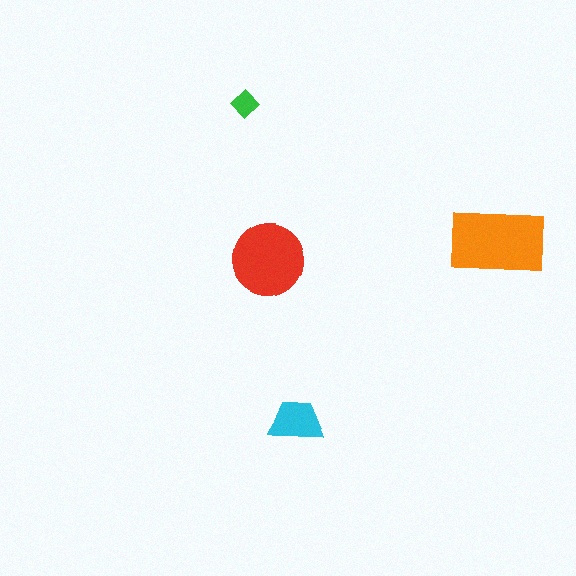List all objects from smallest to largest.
The green diamond, the cyan trapezoid, the red circle, the orange rectangle.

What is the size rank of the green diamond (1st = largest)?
4th.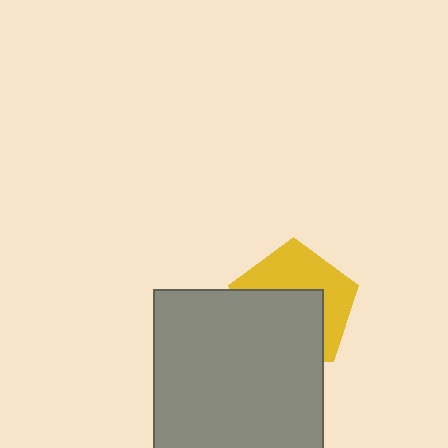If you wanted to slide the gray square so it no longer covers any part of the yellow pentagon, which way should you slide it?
Slide it down — that is the most direct way to separate the two shapes.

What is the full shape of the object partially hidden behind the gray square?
The partially hidden object is a yellow pentagon.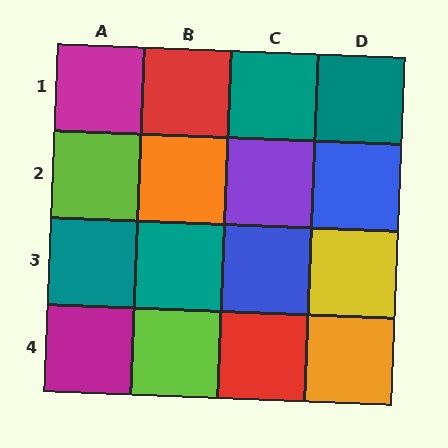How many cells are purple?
1 cell is purple.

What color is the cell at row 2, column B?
Orange.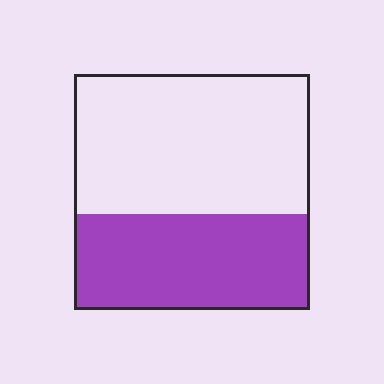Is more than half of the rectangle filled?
No.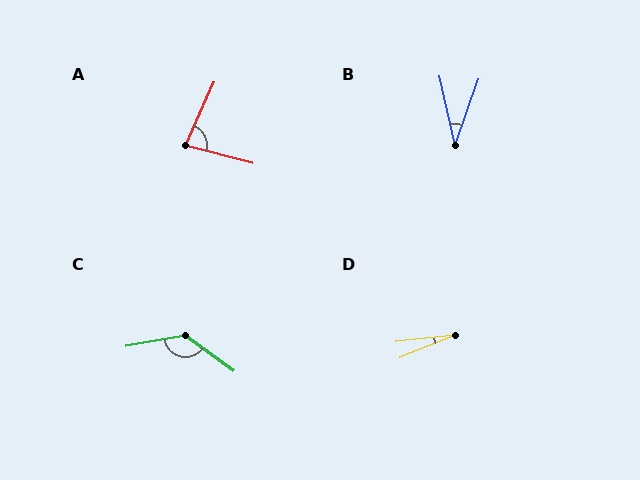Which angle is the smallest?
D, at approximately 16 degrees.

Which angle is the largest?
C, at approximately 133 degrees.